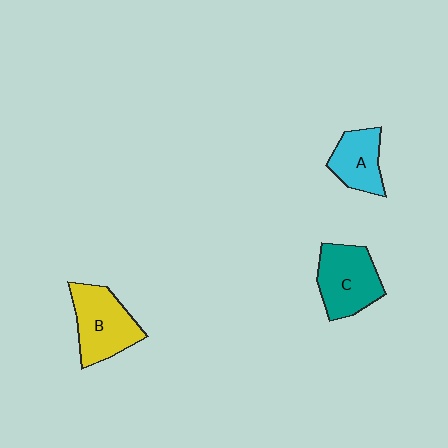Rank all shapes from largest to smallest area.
From largest to smallest: B (yellow), C (teal), A (cyan).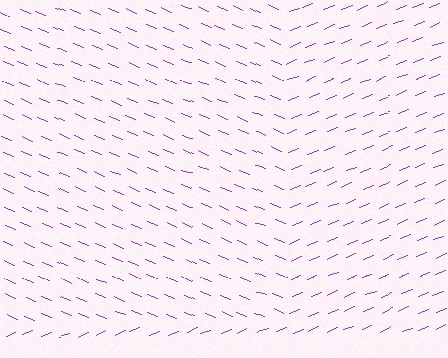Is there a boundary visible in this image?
Yes, there is a texture boundary formed by a change in line orientation.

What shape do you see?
I see a rectangle.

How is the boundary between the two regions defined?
The boundary is defined purely by a change in line orientation (approximately 45 degrees difference). All lines are the same color and thickness.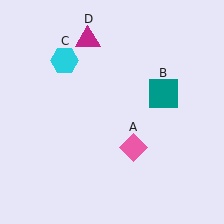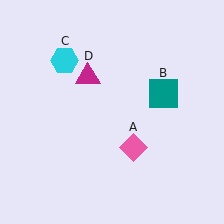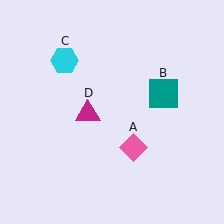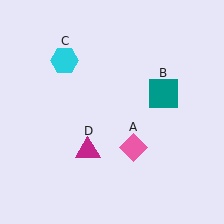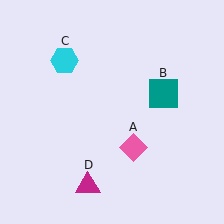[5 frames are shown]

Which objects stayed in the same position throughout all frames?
Pink diamond (object A) and teal square (object B) and cyan hexagon (object C) remained stationary.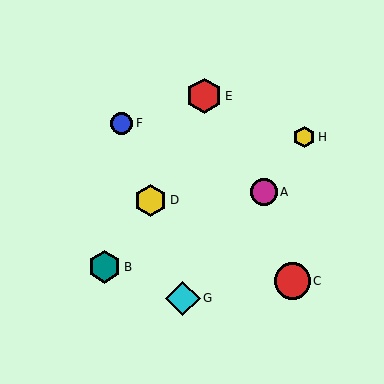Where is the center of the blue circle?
The center of the blue circle is at (122, 123).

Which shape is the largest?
The red circle (labeled C) is the largest.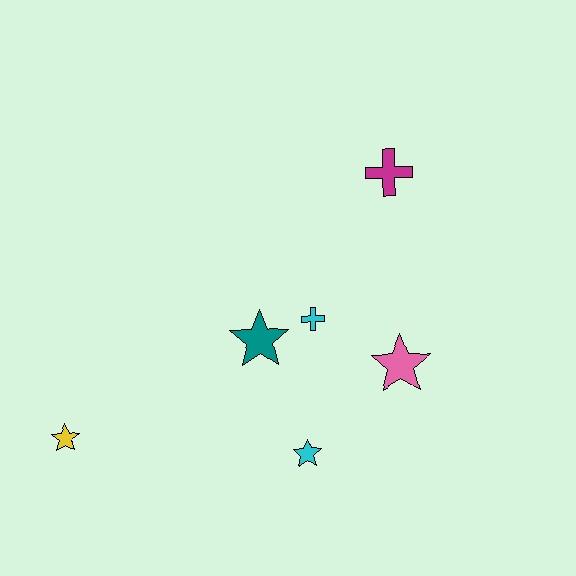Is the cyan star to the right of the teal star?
Yes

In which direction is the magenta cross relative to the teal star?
The magenta cross is above the teal star.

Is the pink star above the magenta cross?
No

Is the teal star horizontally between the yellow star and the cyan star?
Yes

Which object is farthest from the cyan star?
The magenta cross is farthest from the cyan star.